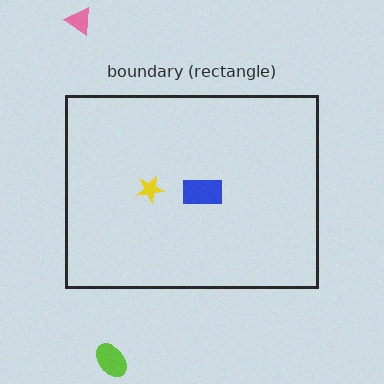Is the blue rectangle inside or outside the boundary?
Inside.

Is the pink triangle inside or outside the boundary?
Outside.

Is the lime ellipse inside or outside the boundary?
Outside.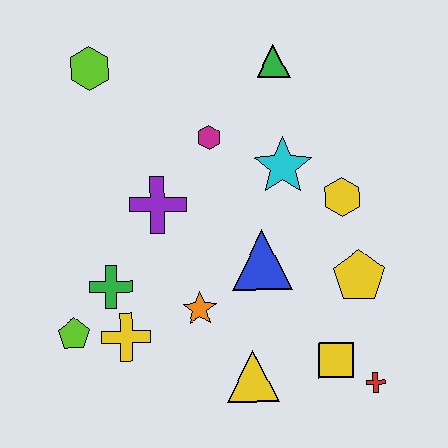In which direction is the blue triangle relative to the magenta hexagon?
The blue triangle is below the magenta hexagon.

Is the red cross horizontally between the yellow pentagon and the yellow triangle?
No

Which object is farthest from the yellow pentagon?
The lime hexagon is farthest from the yellow pentagon.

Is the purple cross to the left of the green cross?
No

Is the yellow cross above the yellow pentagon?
No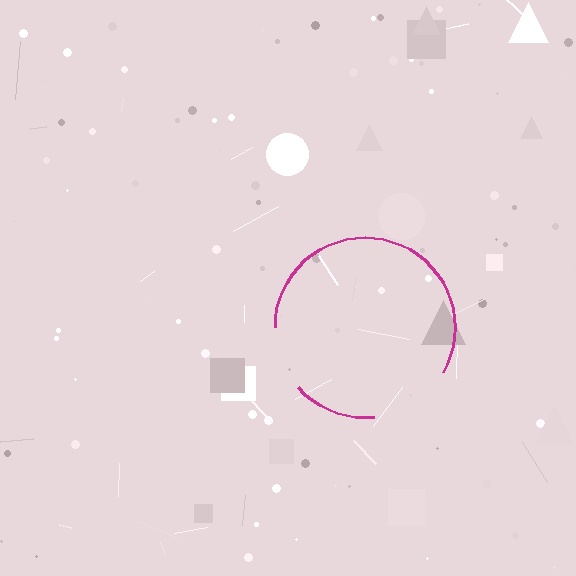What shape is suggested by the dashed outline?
The dashed outline suggests a circle.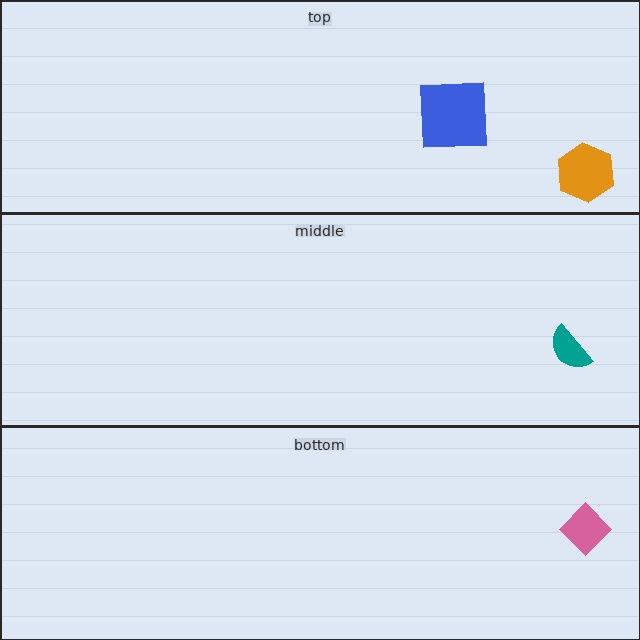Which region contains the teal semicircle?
The middle region.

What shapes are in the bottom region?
The pink diamond.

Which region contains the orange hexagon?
The top region.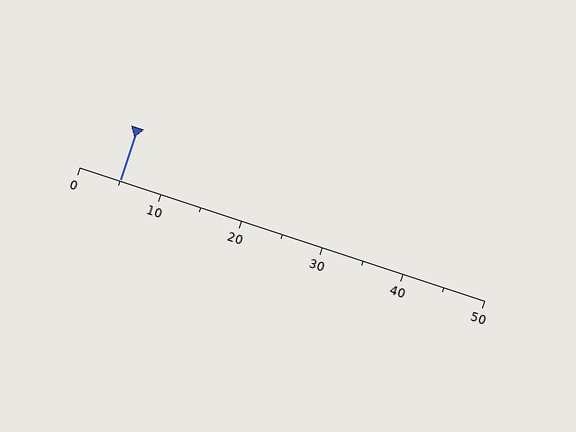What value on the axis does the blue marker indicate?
The marker indicates approximately 5.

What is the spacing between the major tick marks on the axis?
The major ticks are spaced 10 apart.